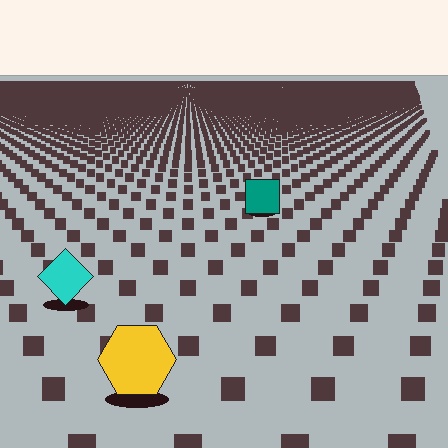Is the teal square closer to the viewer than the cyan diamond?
No. The cyan diamond is closer — you can tell from the texture gradient: the ground texture is coarser near it.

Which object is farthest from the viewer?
The teal square is farthest from the viewer. It appears smaller and the ground texture around it is denser.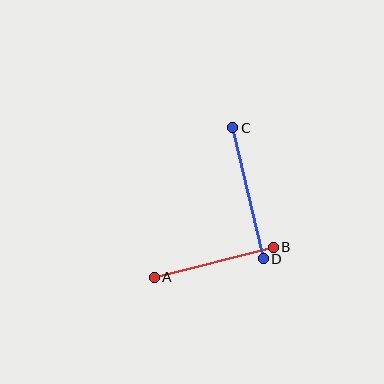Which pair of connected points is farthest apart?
Points C and D are farthest apart.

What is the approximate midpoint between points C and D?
The midpoint is at approximately (248, 193) pixels.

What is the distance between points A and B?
The distance is approximately 123 pixels.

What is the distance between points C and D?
The distance is approximately 134 pixels.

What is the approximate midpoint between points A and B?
The midpoint is at approximately (214, 262) pixels.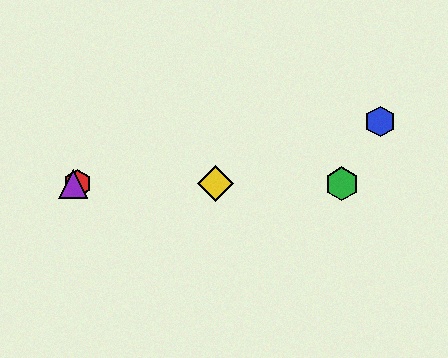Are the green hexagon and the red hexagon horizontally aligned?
Yes, both are at y≈184.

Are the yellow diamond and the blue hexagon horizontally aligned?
No, the yellow diamond is at y≈184 and the blue hexagon is at y≈121.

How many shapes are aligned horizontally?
4 shapes (the red hexagon, the green hexagon, the yellow diamond, the purple triangle) are aligned horizontally.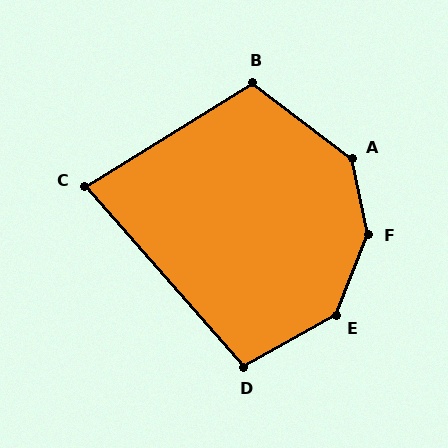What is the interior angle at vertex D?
Approximately 102 degrees (obtuse).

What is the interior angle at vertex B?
Approximately 111 degrees (obtuse).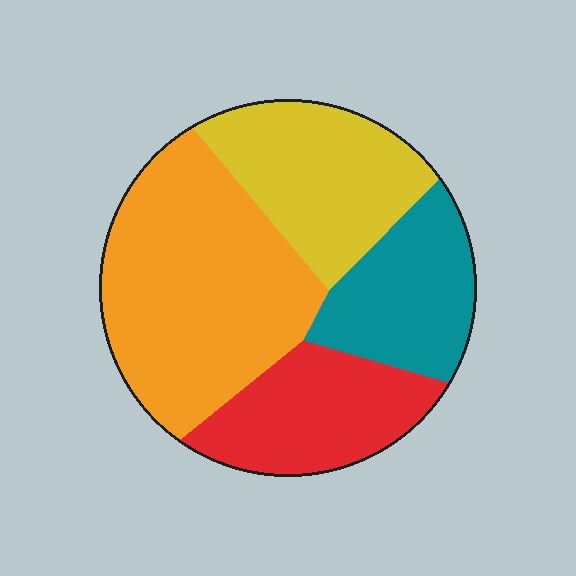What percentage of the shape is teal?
Teal takes up about one fifth (1/5) of the shape.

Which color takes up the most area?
Orange, at roughly 40%.